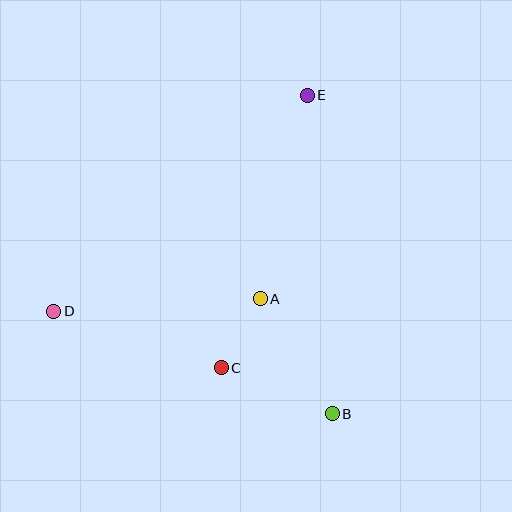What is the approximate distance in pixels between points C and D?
The distance between C and D is approximately 177 pixels.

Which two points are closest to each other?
Points A and C are closest to each other.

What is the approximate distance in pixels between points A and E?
The distance between A and E is approximately 209 pixels.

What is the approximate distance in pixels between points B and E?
The distance between B and E is approximately 319 pixels.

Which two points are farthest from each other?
Points D and E are farthest from each other.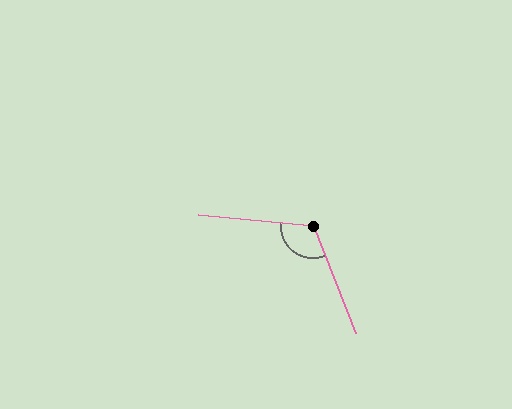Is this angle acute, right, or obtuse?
It is obtuse.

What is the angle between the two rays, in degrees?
Approximately 117 degrees.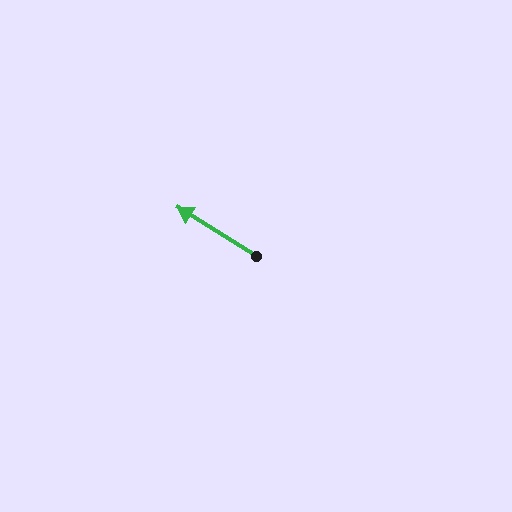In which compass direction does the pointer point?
Northwest.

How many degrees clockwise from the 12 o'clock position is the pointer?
Approximately 302 degrees.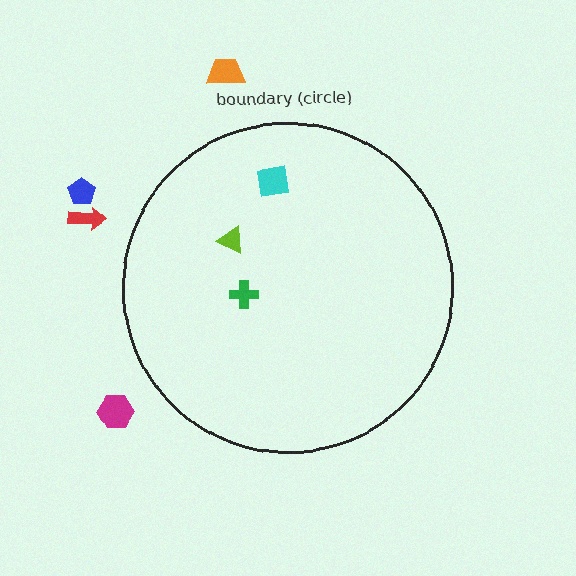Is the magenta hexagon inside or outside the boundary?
Outside.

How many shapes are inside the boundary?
3 inside, 4 outside.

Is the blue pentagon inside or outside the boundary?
Outside.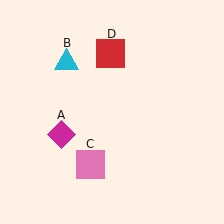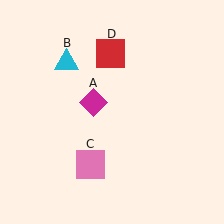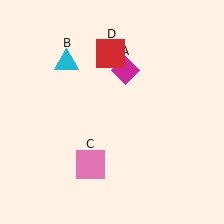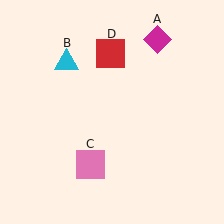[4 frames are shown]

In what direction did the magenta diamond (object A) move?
The magenta diamond (object A) moved up and to the right.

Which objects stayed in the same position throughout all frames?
Cyan triangle (object B) and pink square (object C) and red square (object D) remained stationary.